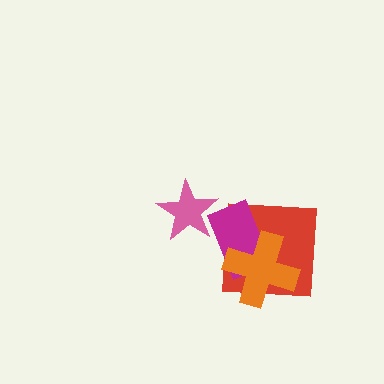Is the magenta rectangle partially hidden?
Yes, it is partially covered by another shape.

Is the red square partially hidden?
Yes, it is partially covered by another shape.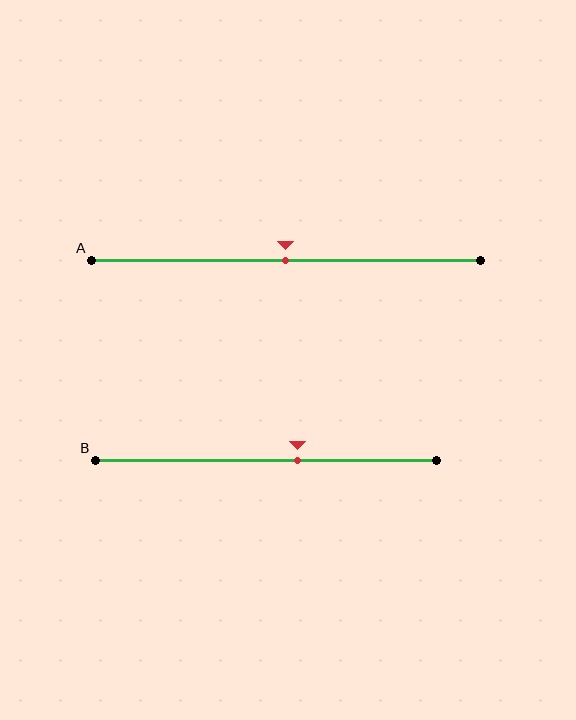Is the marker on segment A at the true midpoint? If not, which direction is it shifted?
Yes, the marker on segment A is at the true midpoint.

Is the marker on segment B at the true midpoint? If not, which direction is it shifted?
No, the marker on segment B is shifted to the right by about 9% of the segment length.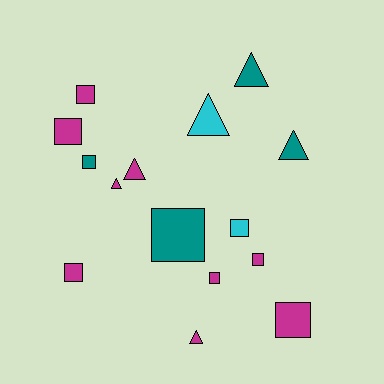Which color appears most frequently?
Magenta, with 9 objects.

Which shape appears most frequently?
Square, with 9 objects.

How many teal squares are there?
There are 2 teal squares.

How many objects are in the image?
There are 15 objects.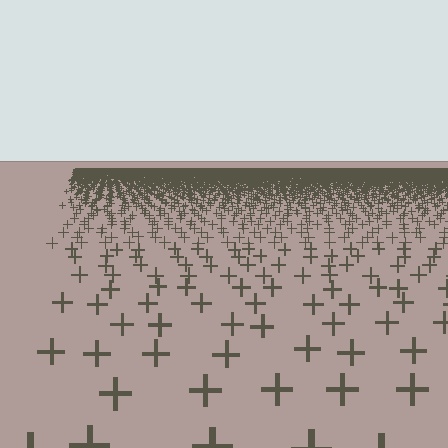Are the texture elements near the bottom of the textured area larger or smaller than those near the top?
Larger. Near the bottom, elements are closer to the viewer and appear at a bigger on-screen size.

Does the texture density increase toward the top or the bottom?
Density increases toward the top.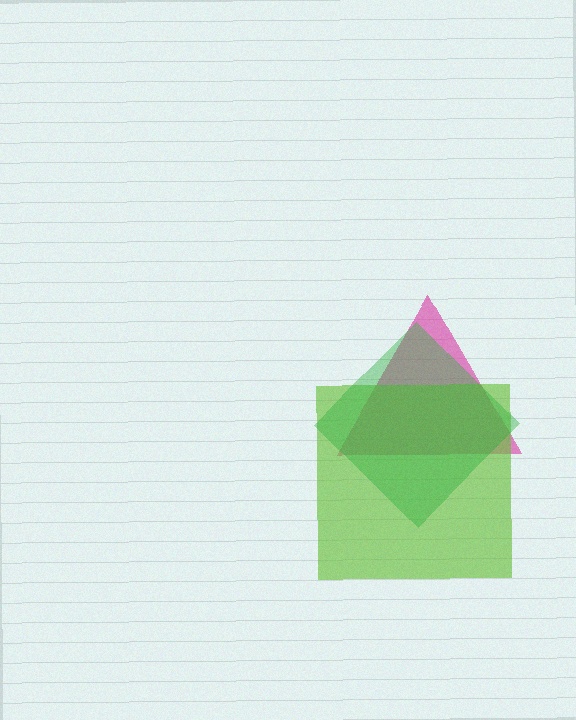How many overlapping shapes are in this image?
There are 3 overlapping shapes in the image.